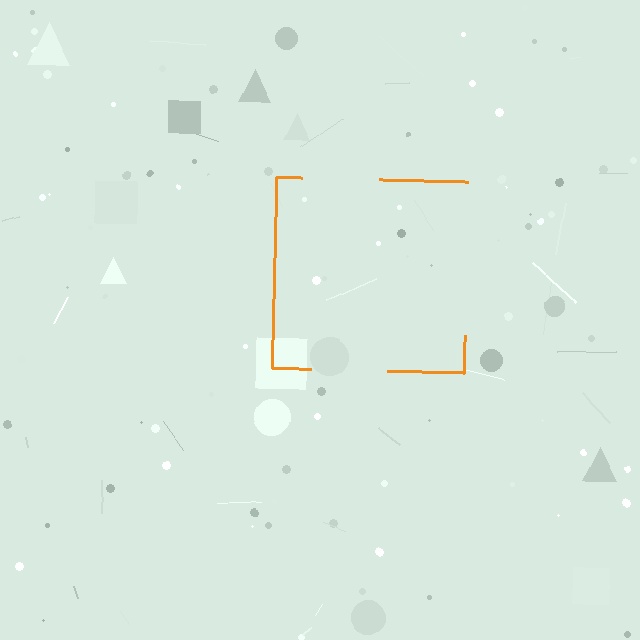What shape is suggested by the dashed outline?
The dashed outline suggests a square.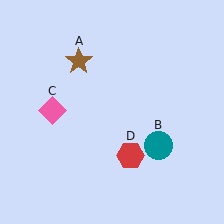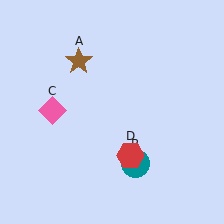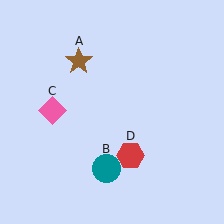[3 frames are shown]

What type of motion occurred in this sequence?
The teal circle (object B) rotated clockwise around the center of the scene.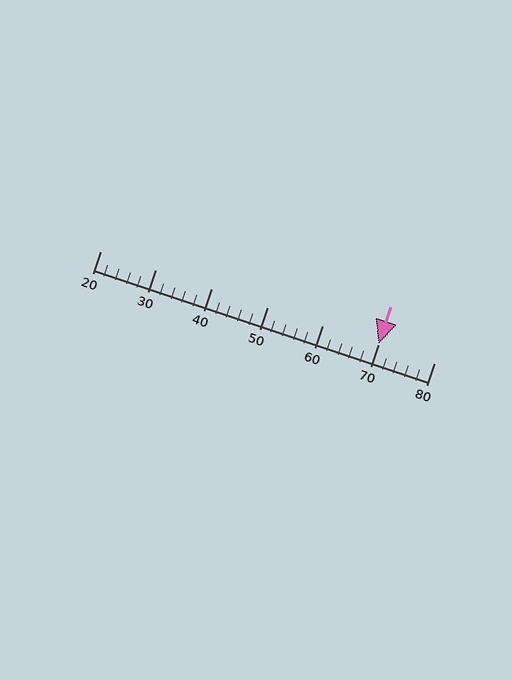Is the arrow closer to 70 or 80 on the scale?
The arrow is closer to 70.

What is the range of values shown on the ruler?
The ruler shows values from 20 to 80.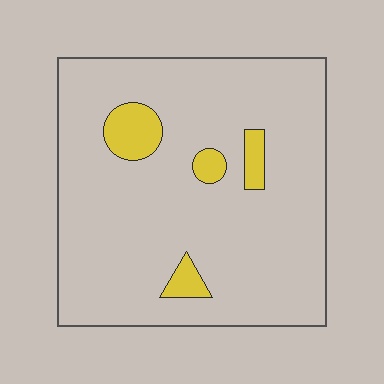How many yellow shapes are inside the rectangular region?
4.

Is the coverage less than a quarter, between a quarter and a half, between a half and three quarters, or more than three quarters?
Less than a quarter.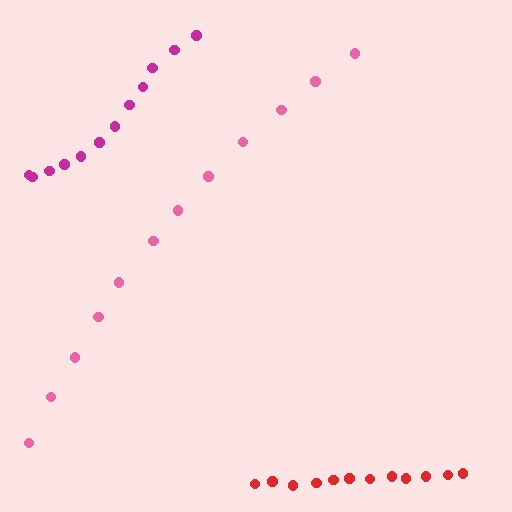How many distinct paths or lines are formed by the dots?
There are 3 distinct paths.